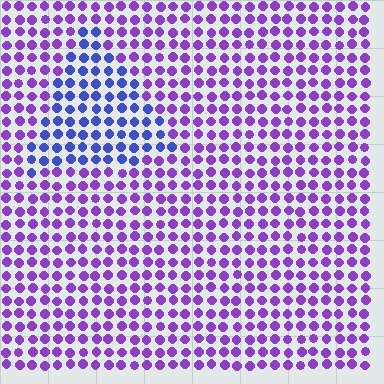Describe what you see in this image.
The image is filled with small purple elements in a uniform arrangement. A triangle-shaped region is visible where the elements are tinted to a slightly different hue, forming a subtle color boundary.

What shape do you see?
I see a triangle.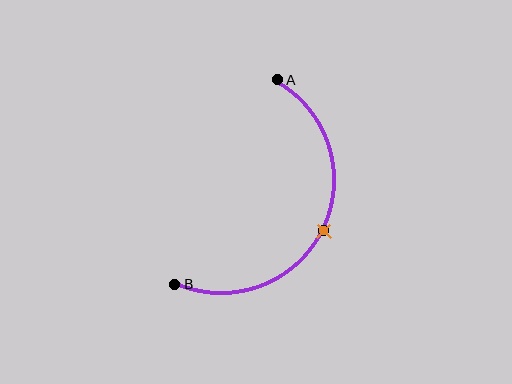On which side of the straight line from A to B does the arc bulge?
The arc bulges to the right of the straight line connecting A and B.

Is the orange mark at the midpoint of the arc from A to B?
Yes. The orange mark lies on the arc at equal arc-length from both A and B — it is the arc midpoint.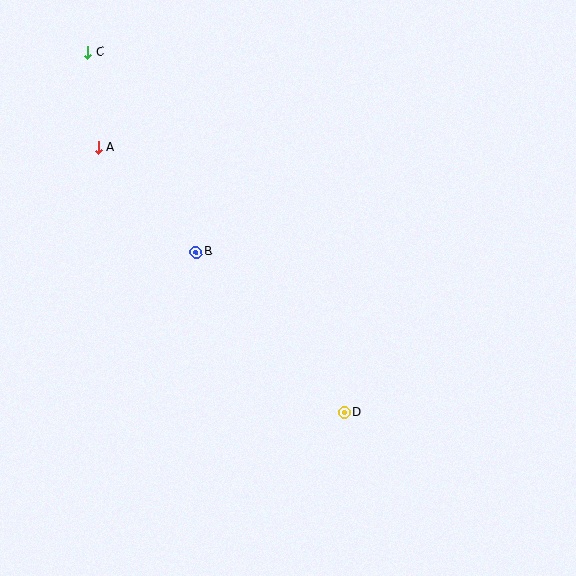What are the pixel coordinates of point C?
Point C is at (88, 52).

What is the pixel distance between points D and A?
The distance between D and A is 362 pixels.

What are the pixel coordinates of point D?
Point D is at (344, 413).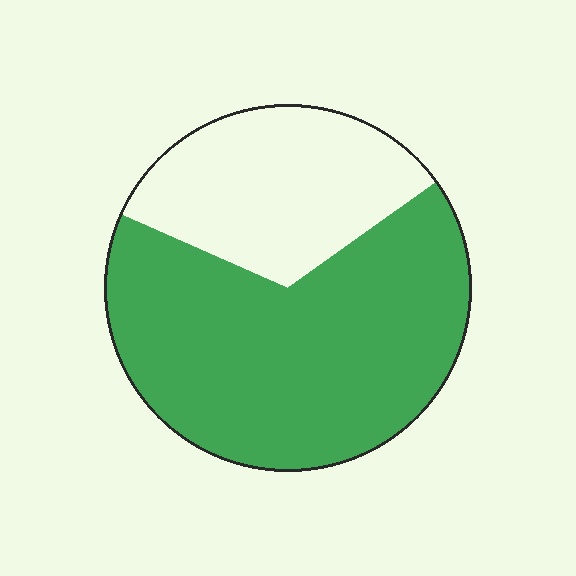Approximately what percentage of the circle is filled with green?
Approximately 65%.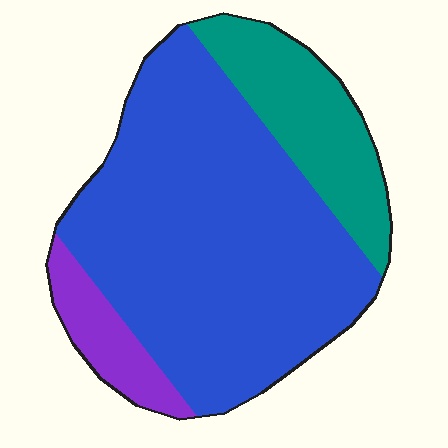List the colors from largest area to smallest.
From largest to smallest: blue, teal, purple.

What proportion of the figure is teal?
Teal takes up about one fifth (1/5) of the figure.